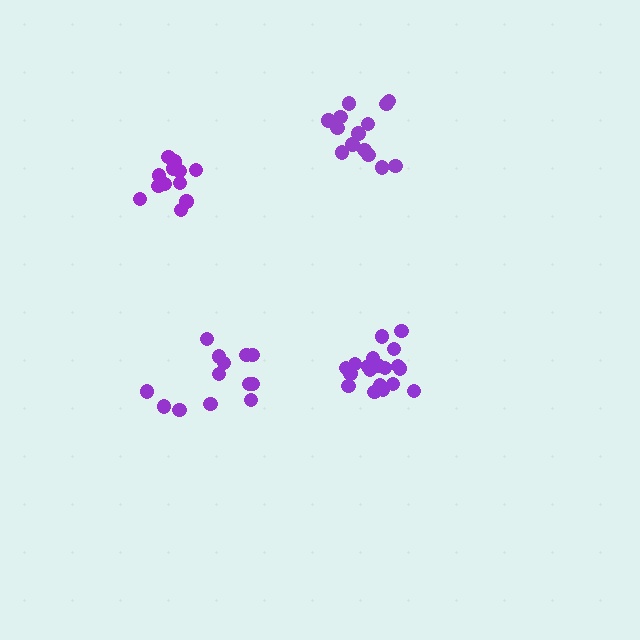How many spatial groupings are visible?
There are 4 spatial groupings.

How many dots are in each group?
Group 1: 19 dots, Group 2: 13 dots, Group 3: 14 dots, Group 4: 13 dots (59 total).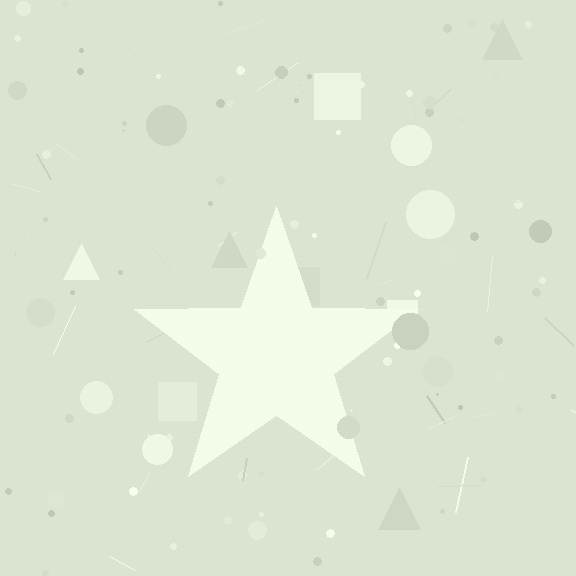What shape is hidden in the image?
A star is hidden in the image.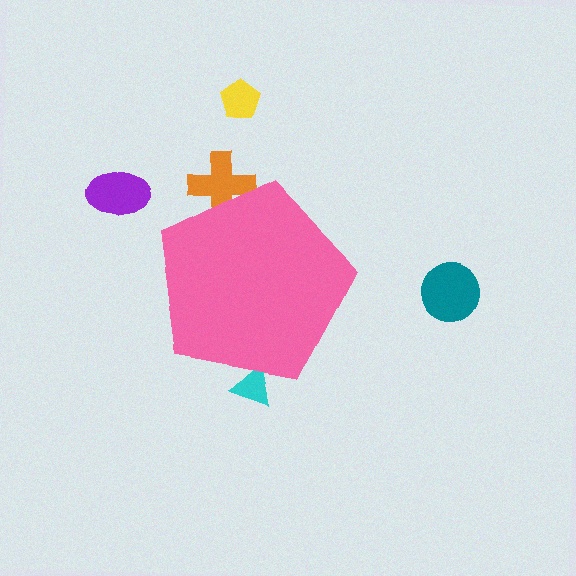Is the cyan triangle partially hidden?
Yes, the cyan triangle is partially hidden behind the pink pentagon.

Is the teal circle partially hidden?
No, the teal circle is fully visible.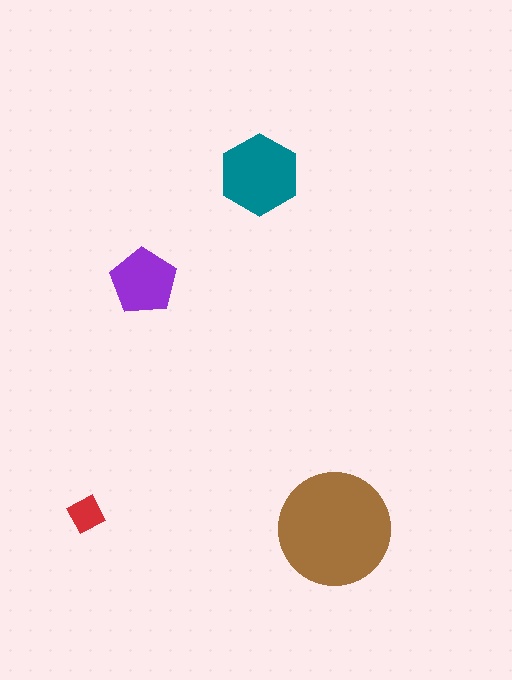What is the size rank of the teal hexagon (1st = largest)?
2nd.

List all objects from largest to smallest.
The brown circle, the teal hexagon, the purple pentagon, the red diamond.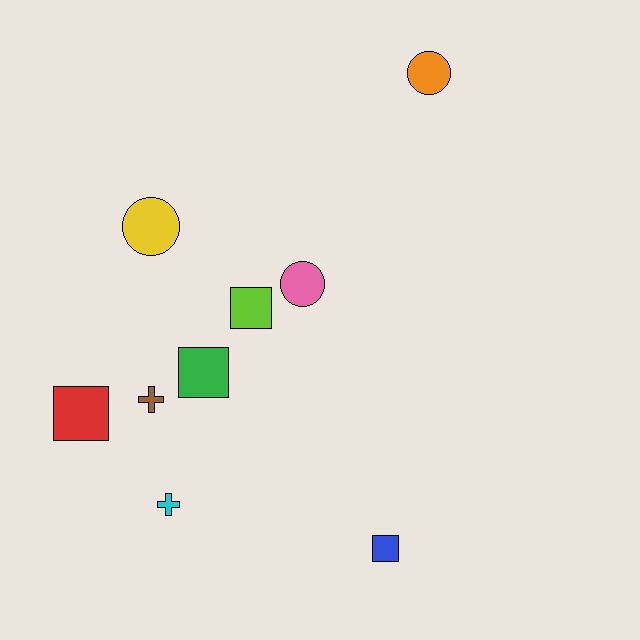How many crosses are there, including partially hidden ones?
There are 2 crosses.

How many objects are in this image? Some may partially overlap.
There are 9 objects.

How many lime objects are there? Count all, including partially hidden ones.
There is 1 lime object.